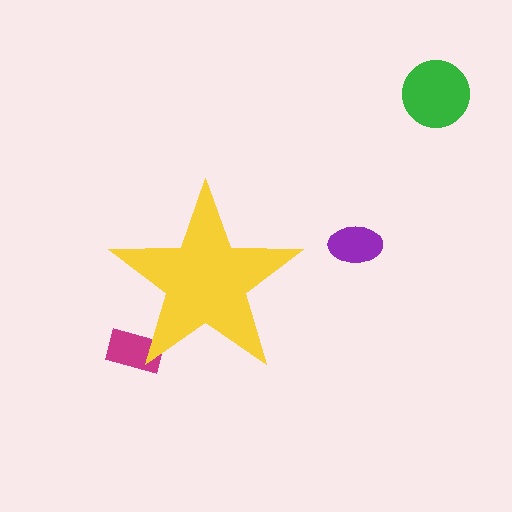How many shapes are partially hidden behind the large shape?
1 shape is partially hidden.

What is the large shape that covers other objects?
A yellow star.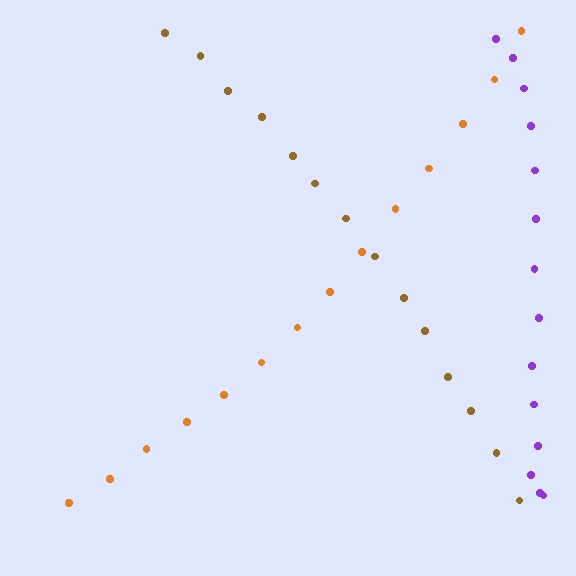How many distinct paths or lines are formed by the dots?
There are 3 distinct paths.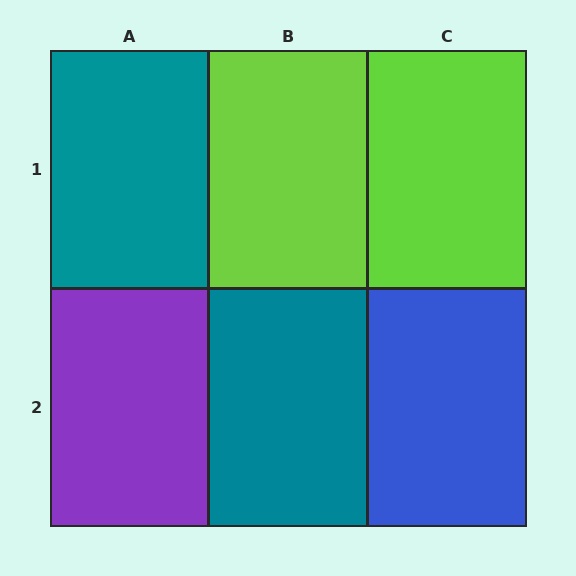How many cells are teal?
2 cells are teal.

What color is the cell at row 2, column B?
Teal.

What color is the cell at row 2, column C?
Blue.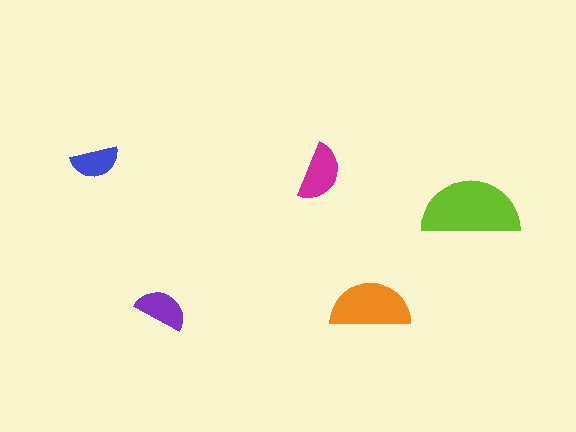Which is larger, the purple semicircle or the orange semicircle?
The orange one.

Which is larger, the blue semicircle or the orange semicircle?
The orange one.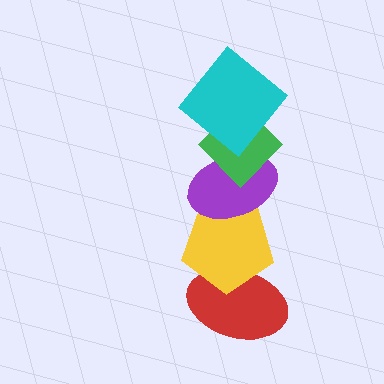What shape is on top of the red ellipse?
The yellow pentagon is on top of the red ellipse.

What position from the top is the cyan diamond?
The cyan diamond is 1st from the top.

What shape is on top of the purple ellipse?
The green diamond is on top of the purple ellipse.